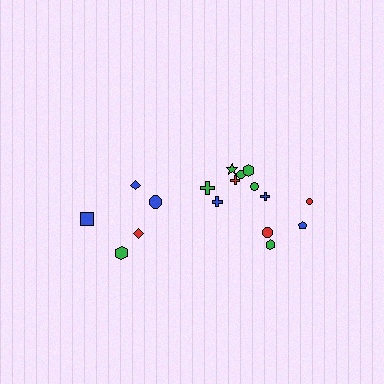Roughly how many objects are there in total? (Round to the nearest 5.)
Roughly 15 objects in total.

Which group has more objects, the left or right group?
The right group.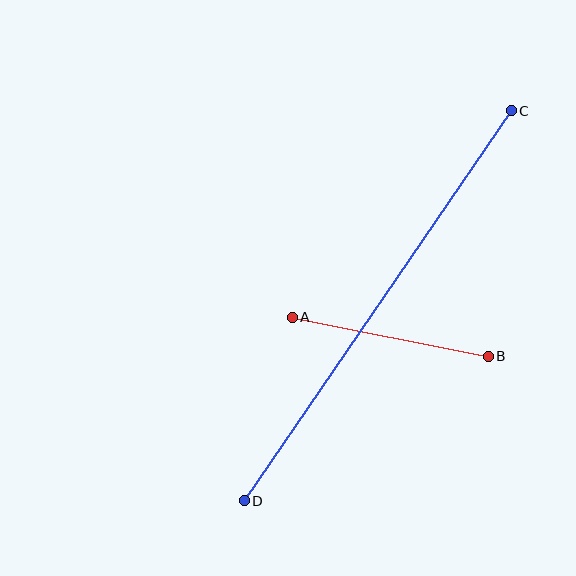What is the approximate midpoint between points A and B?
The midpoint is at approximately (390, 337) pixels.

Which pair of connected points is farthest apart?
Points C and D are farthest apart.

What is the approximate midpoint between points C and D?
The midpoint is at approximately (378, 306) pixels.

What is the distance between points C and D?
The distance is approximately 473 pixels.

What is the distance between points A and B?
The distance is approximately 200 pixels.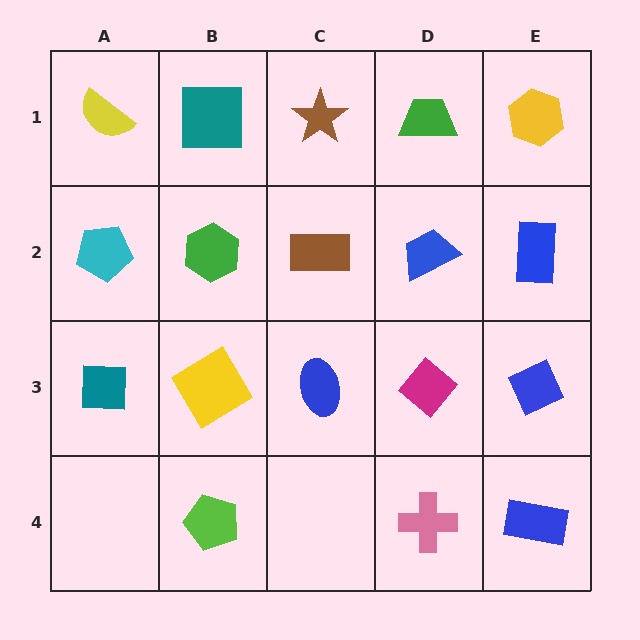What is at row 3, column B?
A yellow diamond.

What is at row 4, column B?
A lime pentagon.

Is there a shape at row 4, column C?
No, that cell is empty.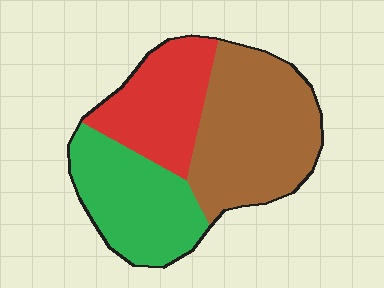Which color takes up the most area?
Brown, at roughly 45%.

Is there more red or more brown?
Brown.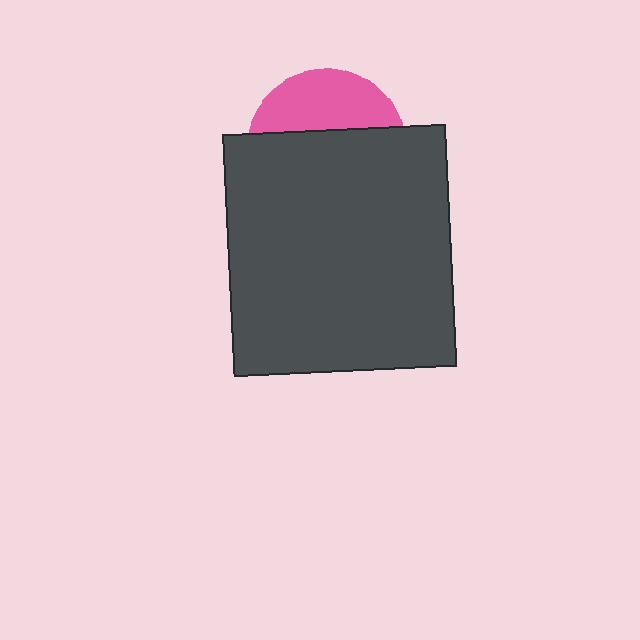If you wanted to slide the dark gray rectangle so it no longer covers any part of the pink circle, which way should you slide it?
Slide it down — that is the most direct way to separate the two shapes.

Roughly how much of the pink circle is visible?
A small part of it is visible (roughly 34%).